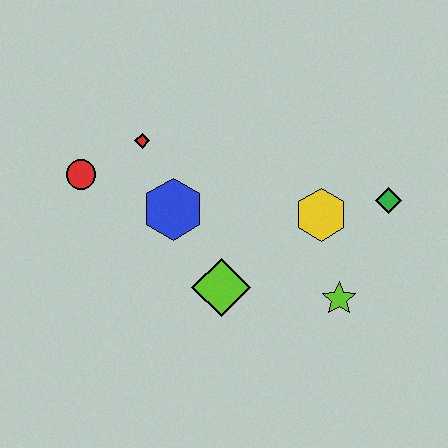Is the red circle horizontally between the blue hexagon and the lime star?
No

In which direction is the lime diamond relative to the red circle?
The lime diamond is to the right of the red circle.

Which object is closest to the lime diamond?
The blue hexagon is closest to the lime diamond.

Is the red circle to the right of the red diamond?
No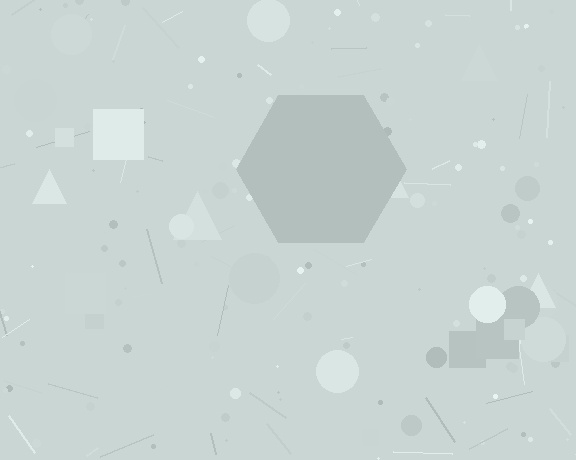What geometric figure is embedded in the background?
A hexagon is embedded in the background.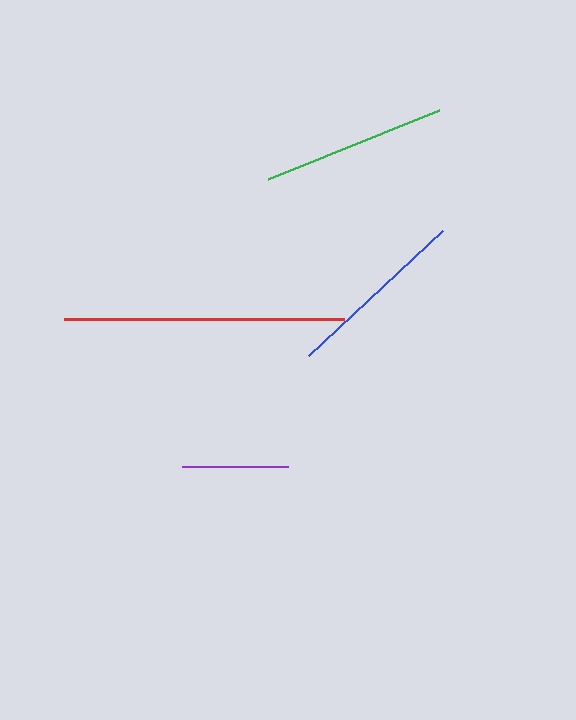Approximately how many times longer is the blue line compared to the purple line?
The blue line is approximately 1.7 times the length of the purple line.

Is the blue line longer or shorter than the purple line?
The blue line is longer than the purple line.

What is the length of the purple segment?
The purple segment is approximately 106 pixels long.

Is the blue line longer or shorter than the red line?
The red line is longer than the blue line.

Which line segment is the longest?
The red line is the longest at approximately 279 pixels.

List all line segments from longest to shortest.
From longest to shortest: red, green, blue, purple.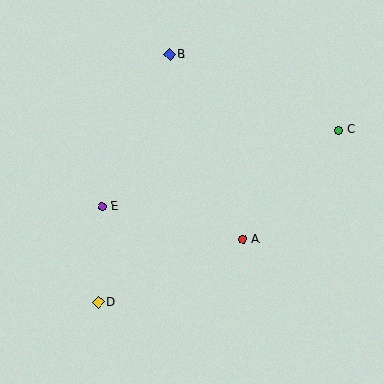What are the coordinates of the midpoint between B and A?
The midpoint between B and A is at (207, 147).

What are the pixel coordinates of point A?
Point A is at (243, 239).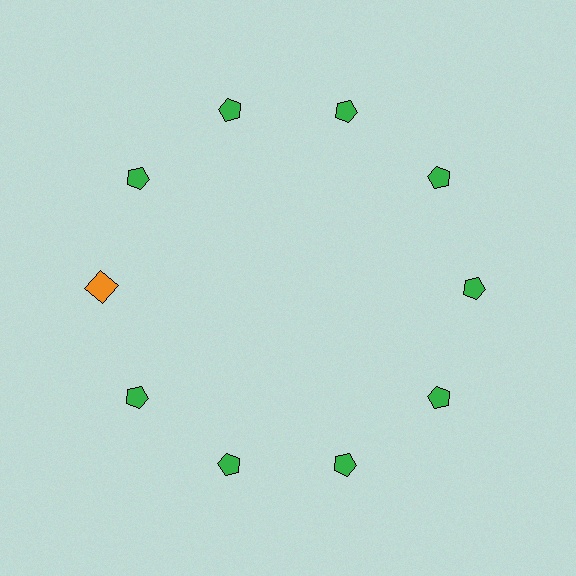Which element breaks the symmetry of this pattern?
The orange square at roughly the 9 o'clock position breaks the symmetry. All other shapes are green pentagons.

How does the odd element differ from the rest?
It differs in both color (orange instead of green) and shape (square instead of pentagon).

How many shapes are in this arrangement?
There are 10 shapes arranged in a ring pattern.